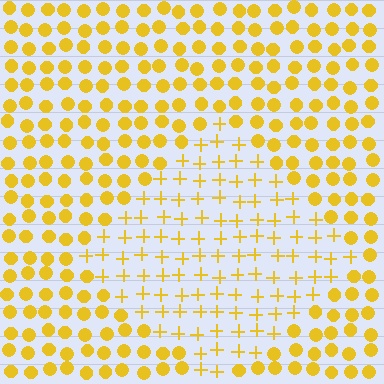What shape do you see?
I see a diamond.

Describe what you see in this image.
The image is filled with small yellow elements arranged in a uniform grid. A diamond-shaped region contains plus signs, while the surrounding area contains circles. The boundary is defined purely by the change in element shape.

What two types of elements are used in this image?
The image uses plus signs inside the diamond region and circles outside it.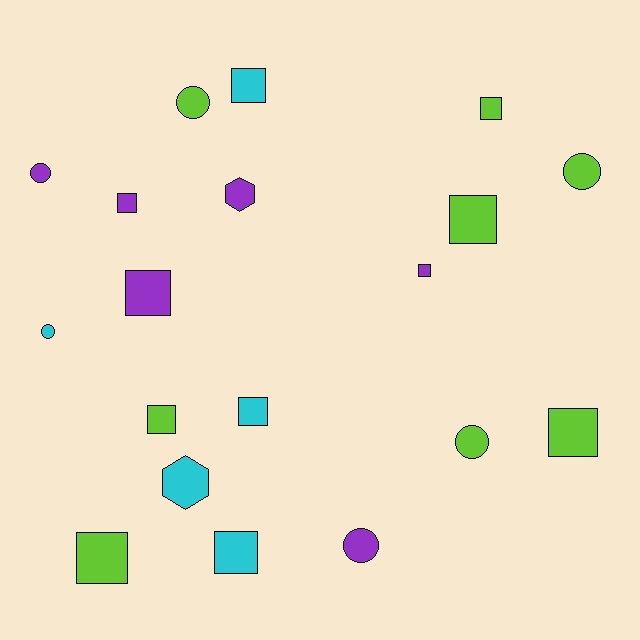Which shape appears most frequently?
Square, with 11 objects.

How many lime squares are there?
There are 5 lime squares.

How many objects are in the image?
There are 19 objects.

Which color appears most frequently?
Lime, with 8 objects.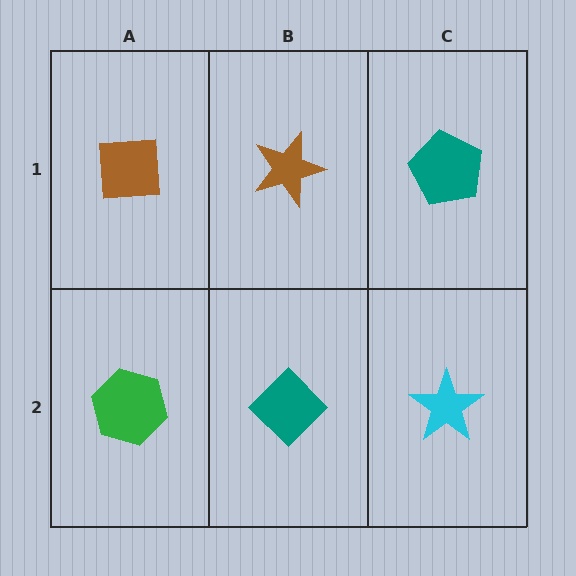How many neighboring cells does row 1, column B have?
3.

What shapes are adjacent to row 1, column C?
A cyan star (row 2, column C), a brown star (row 1, column B).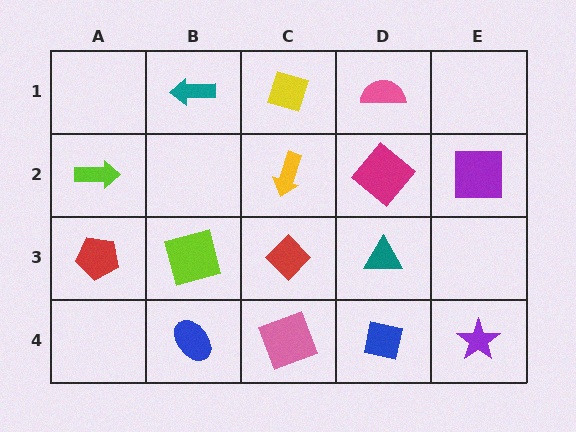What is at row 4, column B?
A blue ellipse.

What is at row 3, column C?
A red diamond.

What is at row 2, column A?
A lime arrow.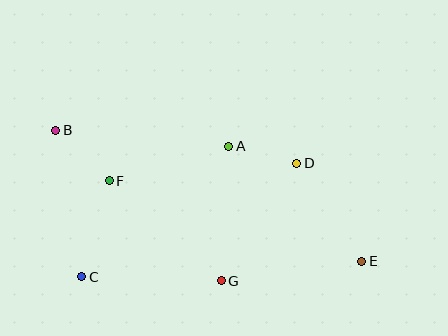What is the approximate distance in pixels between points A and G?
The distance between A and G is approximately 135 pixels.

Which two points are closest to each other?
Points A and D are closest to each other.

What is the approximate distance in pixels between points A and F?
The distance between A and F is approximately 124 pixels.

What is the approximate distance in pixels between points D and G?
The distance between D and G is approximately 140 pixels.